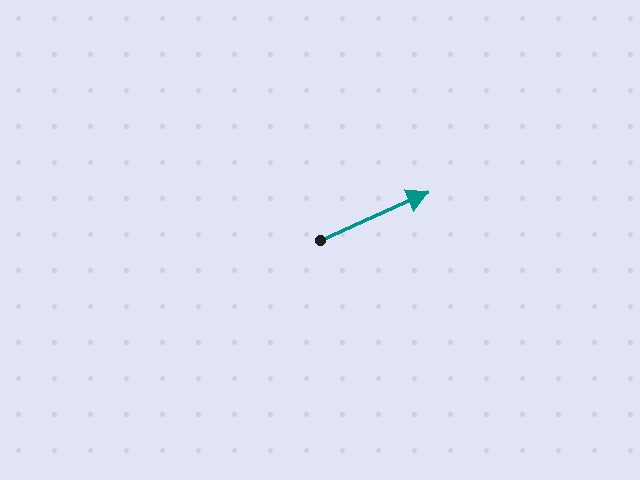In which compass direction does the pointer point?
Northeast.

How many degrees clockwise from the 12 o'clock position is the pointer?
Approximately 66 degrees.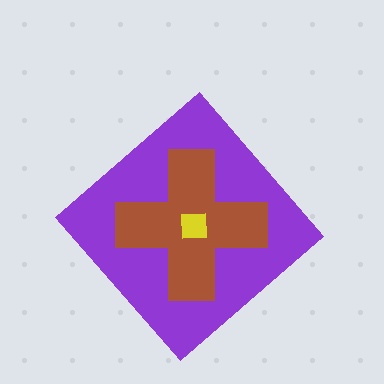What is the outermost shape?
The purple diamond.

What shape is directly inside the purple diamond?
The brown cross.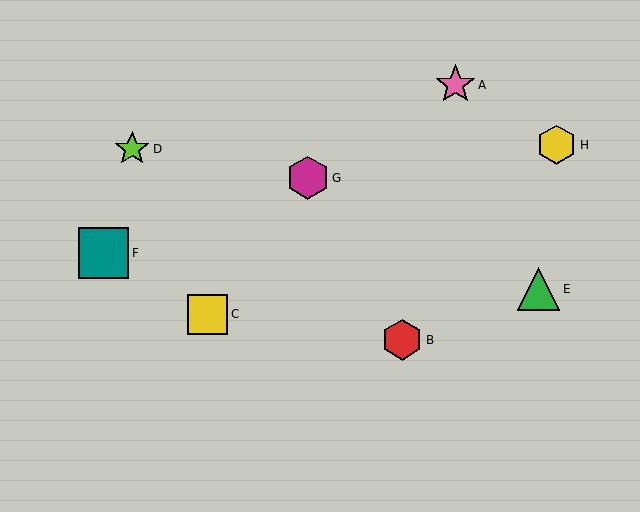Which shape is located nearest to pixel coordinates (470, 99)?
The pink star (labeled A) at (455, 85) is nearest to that location.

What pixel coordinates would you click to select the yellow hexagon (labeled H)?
Click at (557, 145) to select the yellow hexagon H.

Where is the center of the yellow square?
The center of the yellow square is at (208, 315).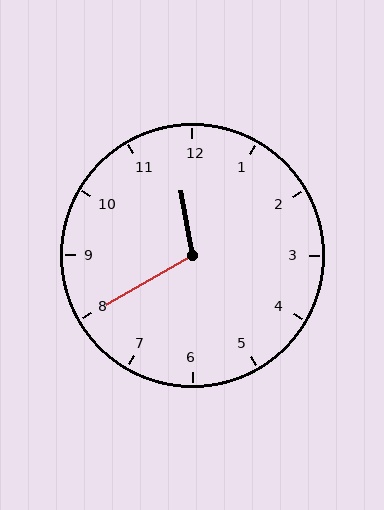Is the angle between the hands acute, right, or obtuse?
It is obtuse.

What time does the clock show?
11:40.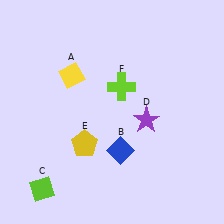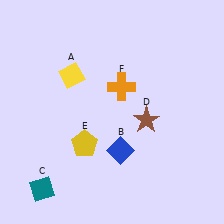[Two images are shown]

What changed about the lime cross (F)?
In Image 1, F is lime. In Image 2, it changed to orange.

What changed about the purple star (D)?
In Image 1, D is purple. In Image 2, it changed to brown.